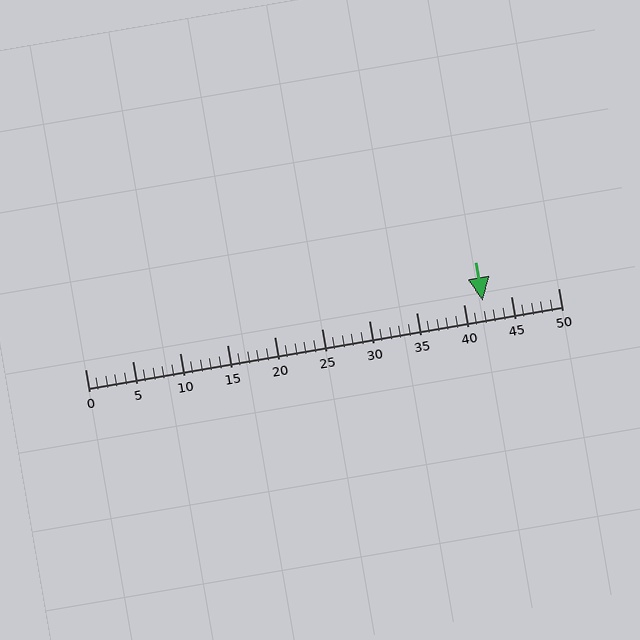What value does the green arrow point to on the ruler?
The green arrow points to approximately 42.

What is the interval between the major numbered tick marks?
The major tick marks are spaced 5 units apart.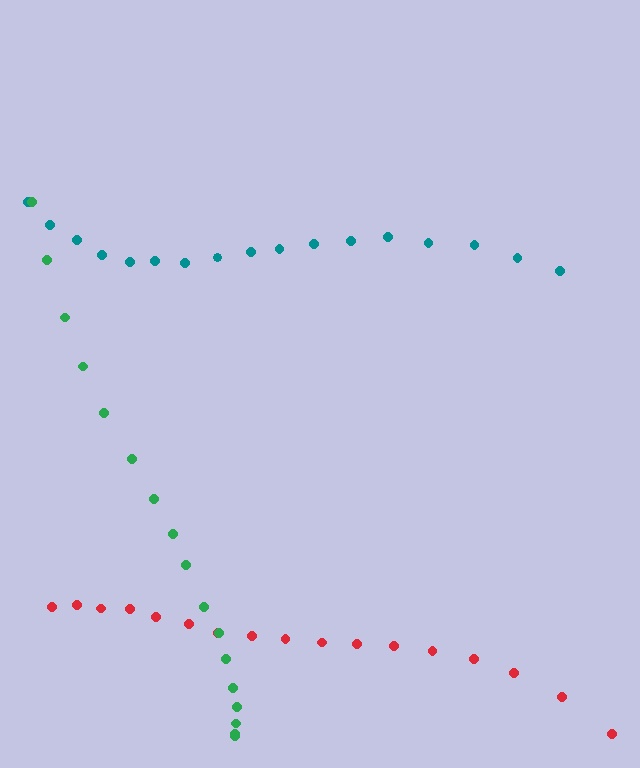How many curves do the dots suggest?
There are 3 distinct paths.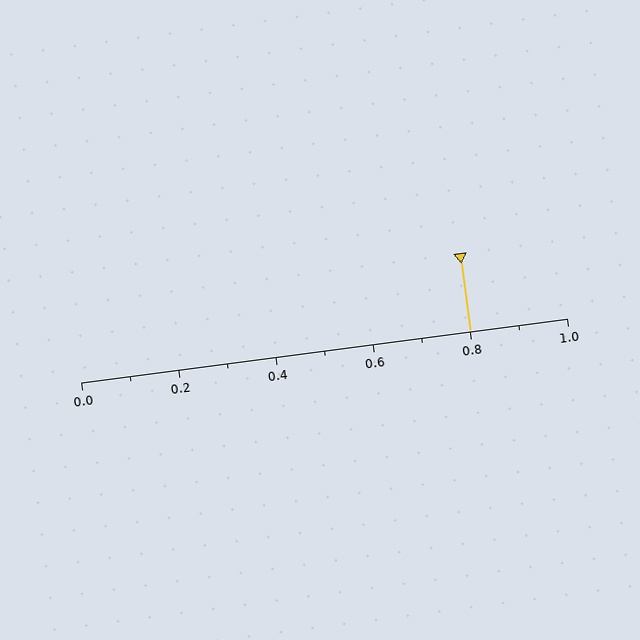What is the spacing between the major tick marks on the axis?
The major ticks are spaced 0.2 apart.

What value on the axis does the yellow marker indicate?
The marker indicates approximately 0.8.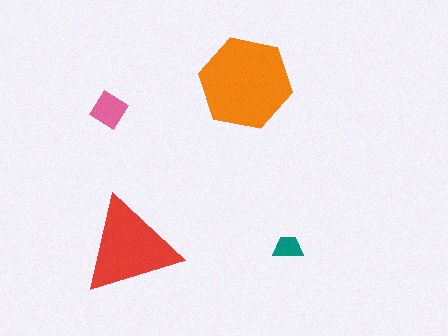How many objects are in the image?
There are 4 objects in the image.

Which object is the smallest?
The teal trapezoid.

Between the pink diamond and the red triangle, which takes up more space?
The red triangle.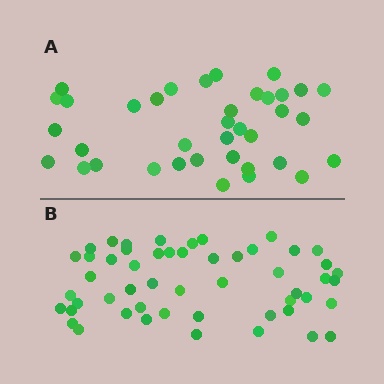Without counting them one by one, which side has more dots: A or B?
Region B (the bottom region) has more dots.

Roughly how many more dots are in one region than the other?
Region B has approximately 15 more dots than region A.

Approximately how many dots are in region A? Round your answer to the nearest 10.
About 40 dots. (The exact count is 37, which rounds to 40.)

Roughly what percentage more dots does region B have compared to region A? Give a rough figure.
About 40% more.